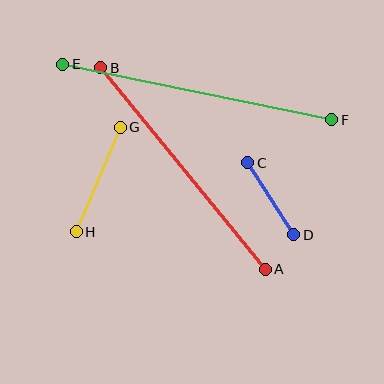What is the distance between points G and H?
The distance is approximately 114 pixels.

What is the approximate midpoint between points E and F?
The midpoint is at approximately (197, 92) pixels.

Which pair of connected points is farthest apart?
Points E and F are farthest apart.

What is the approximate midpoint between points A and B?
The midpoint is at approximately (183, 169) pixels.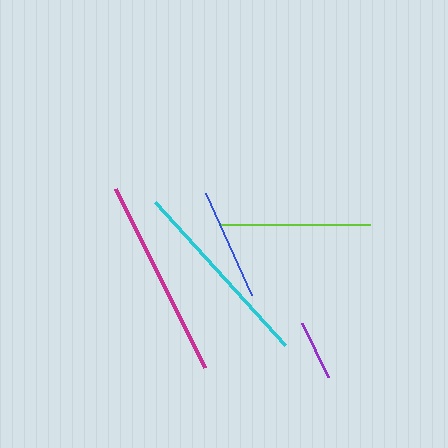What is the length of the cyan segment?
The cyan segment is approximately 194 pixels long.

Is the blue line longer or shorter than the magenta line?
The magenta line is longer than the blue line.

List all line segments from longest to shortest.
From longest to shortest: magenta, cyan, lime, blue, purple.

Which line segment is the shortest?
The purple line is the shortest at approximately 60 pixels.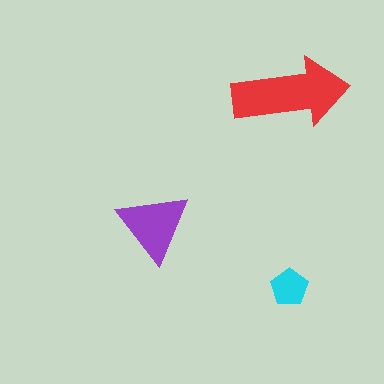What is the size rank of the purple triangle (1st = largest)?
2nd.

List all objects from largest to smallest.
The red arrow, the purple triangle, the cyan pentagon.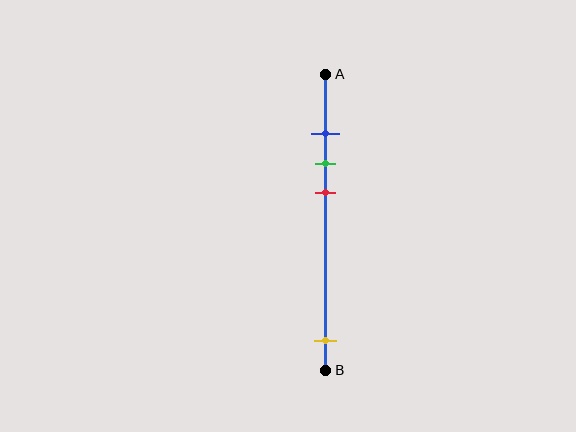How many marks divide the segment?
There are 4 marks dividing the segment.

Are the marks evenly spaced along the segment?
No, the marks are not evenly spaced.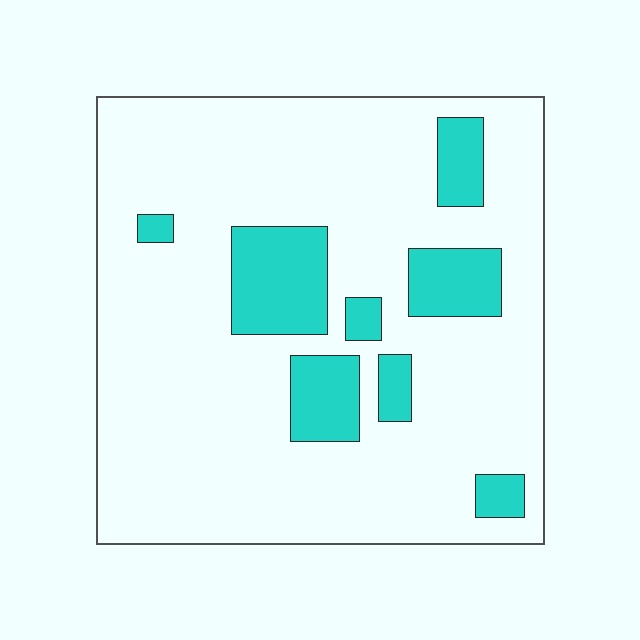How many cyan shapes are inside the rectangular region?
8.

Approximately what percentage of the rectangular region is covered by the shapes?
Approximately 15%.